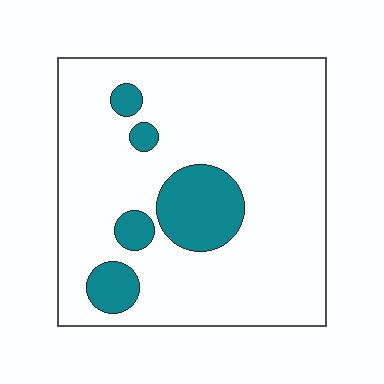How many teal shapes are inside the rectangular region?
5.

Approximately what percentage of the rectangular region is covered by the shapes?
Approximately 15%.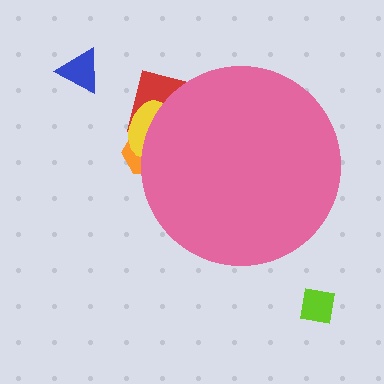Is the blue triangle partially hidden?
No, the blue triangle is fully visible.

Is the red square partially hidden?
Yes, the red square is partially hidden behind the pink circle.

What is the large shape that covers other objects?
A pink circle.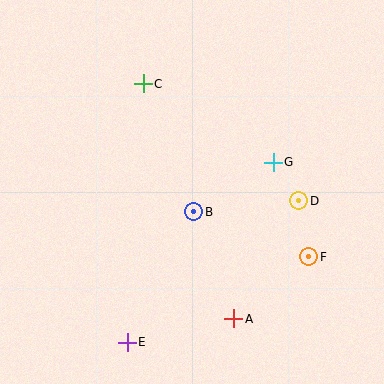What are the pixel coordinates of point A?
Point A is at (234, 319).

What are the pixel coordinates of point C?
Point C is at (143, 84).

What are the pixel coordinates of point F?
Point F is at (309, 257).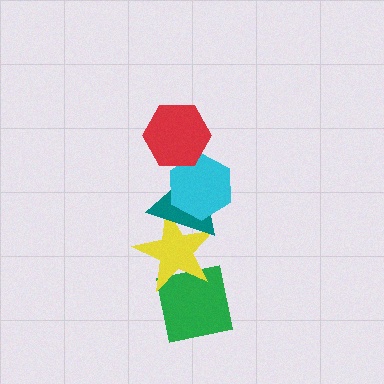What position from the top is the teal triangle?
The teal triangle is 3rd from the top.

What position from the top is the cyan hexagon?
The cyan hexagon is 2nd from the top.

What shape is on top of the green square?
The yellow star is on top of the green square.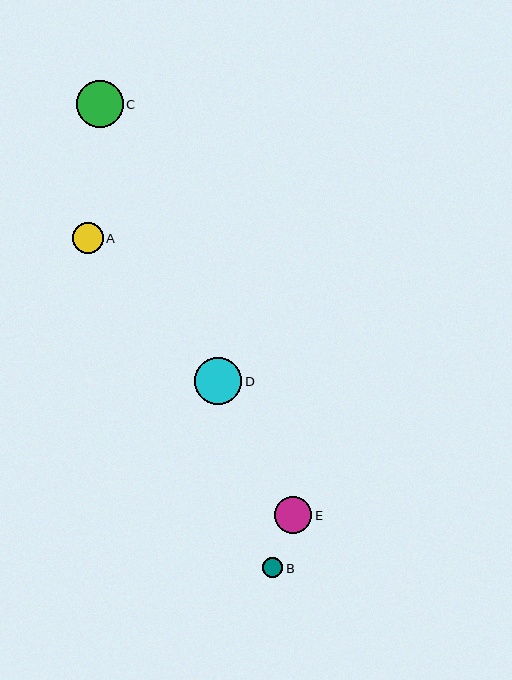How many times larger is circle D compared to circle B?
Circle D is approximately 2.4 times the size of circle B.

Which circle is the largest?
Circle D is the largest with a size of approximately 47 pixels.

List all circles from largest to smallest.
From largest to smallest: D, C, E, A, B.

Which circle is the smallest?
Circle B is the smallest with a size of approximately 20 pixels.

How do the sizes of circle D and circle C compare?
Circle D and circle C are approximately the same size.